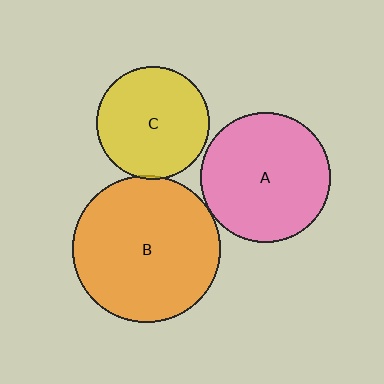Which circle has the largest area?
Circle B (orange).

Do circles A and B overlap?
Yes.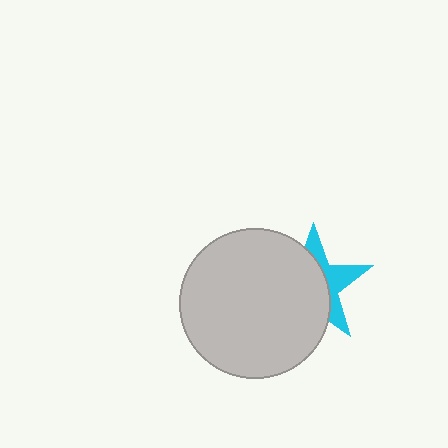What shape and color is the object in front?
The object in front is a light gray circle.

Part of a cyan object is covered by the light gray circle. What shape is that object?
It is a star.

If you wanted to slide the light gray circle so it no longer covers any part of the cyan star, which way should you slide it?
Slide it left — that is the most direct way to separate the two shapes.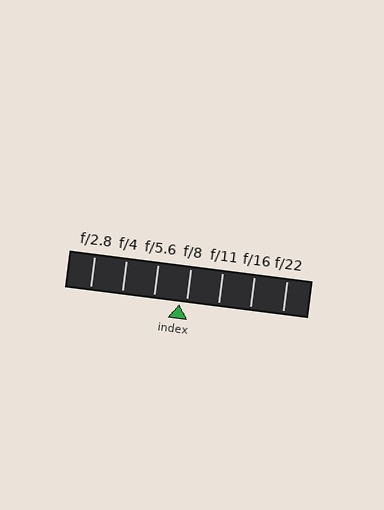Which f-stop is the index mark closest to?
The index mark is closest to f/8.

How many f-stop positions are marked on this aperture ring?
There are 7 f-stop positions marked.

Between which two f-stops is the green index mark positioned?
The index mark is between f/5.6 and f/8.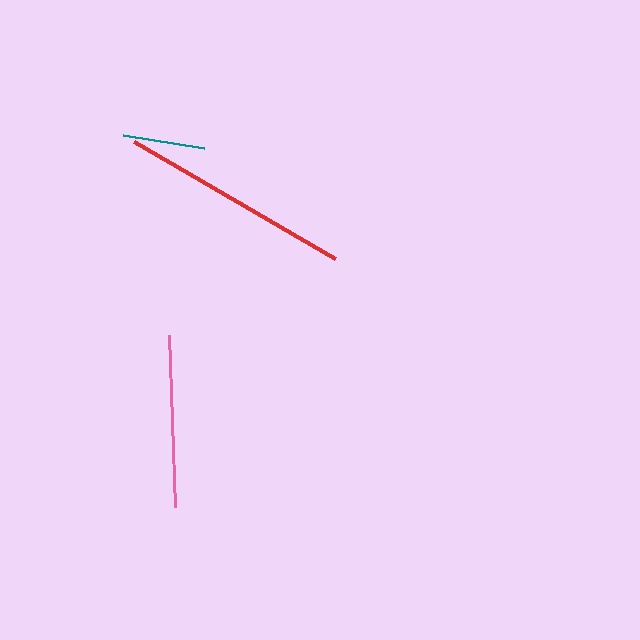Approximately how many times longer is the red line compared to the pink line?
The red line is approximately 1.4 times the length of the pink line.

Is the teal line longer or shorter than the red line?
The red line is longer than the teal line.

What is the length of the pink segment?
The pink segment is approximately 172 pixels long.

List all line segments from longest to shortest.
From longest to shortest: red, pink, teal.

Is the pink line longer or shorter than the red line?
The red line is longer than the pink line.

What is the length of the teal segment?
The teal segment is approximately 82 pixels long.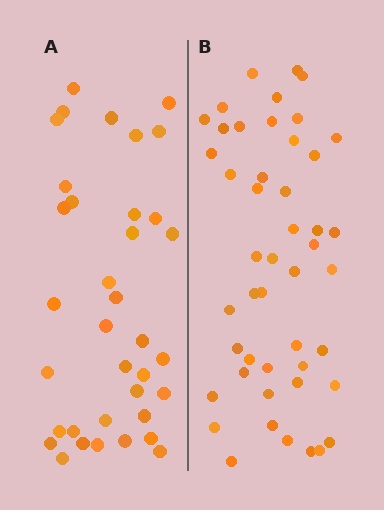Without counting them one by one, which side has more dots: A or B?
Region B (the right region) has more dots.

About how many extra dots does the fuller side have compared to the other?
Region B has roughly 12 or so more dots than region A.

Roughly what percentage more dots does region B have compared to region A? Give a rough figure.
About 30% more.